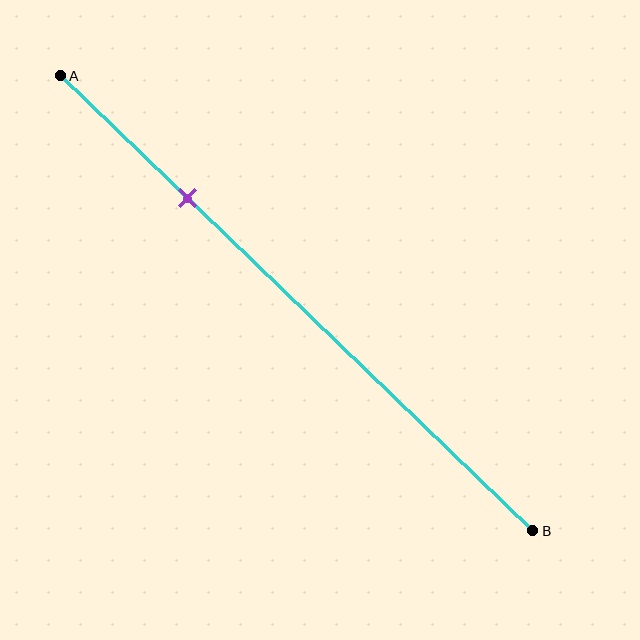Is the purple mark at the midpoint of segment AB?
No, the mark is at about 25% from A, not at the 50% midpoint.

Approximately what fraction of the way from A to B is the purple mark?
The purple mark is approximately 25% of the way from A to B.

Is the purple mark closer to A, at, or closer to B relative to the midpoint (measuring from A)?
The purple mark is closer to point A than the midpoint of segment AB.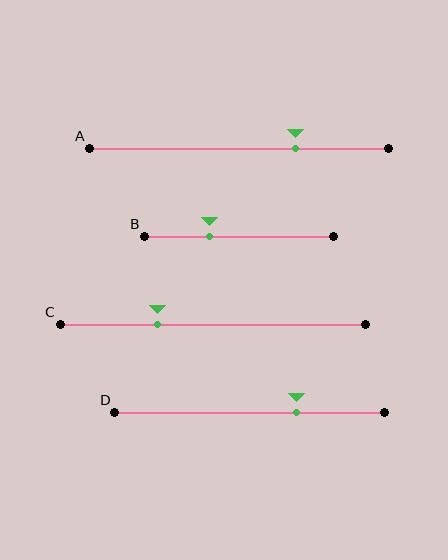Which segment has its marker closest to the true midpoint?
Segment B has its marker closest to the true midpoint.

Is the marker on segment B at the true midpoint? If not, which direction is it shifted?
No, the marker on segment B is shifted to the left by about 16% of the segment length.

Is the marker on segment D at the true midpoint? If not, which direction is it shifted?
No, the marker on segment D is shifted to the right by about 17% of the segment length.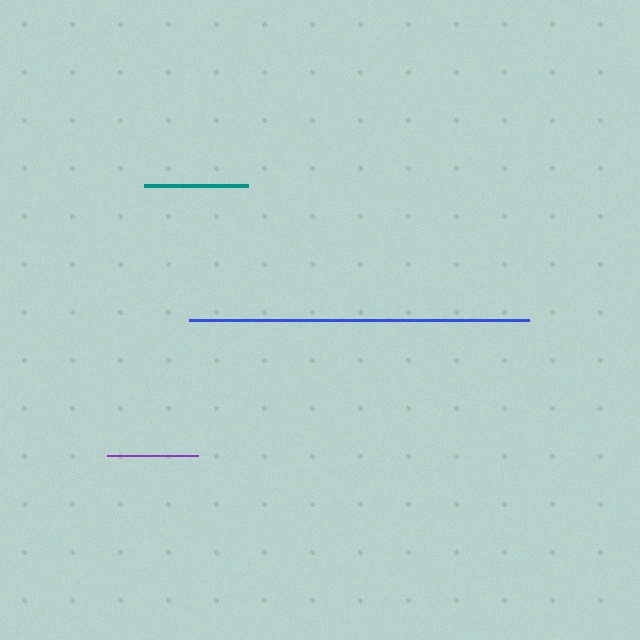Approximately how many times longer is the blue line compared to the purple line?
The blue line is approximately 3.8 times the length of the purple line.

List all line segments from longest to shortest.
From longest to shortest: blue, teal, purple.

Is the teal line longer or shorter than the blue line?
The blue line is longer than the teal line.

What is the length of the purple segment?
The purple segment is approximately 90 pixels long.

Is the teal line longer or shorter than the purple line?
The teal line is longer than the purple line.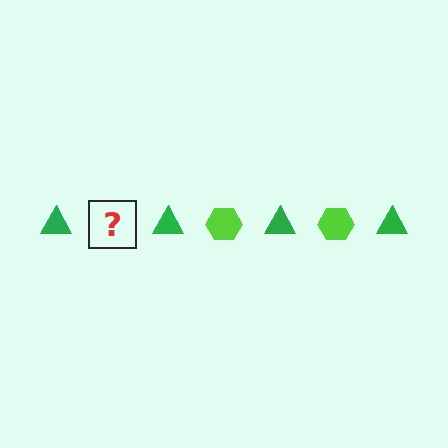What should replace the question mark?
The question mark should be replaced with a lime hexagon.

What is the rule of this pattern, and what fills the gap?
The rule is that the pattern alternates between green triangle and lime hexagon. The gap should be filled with a lime hexagon.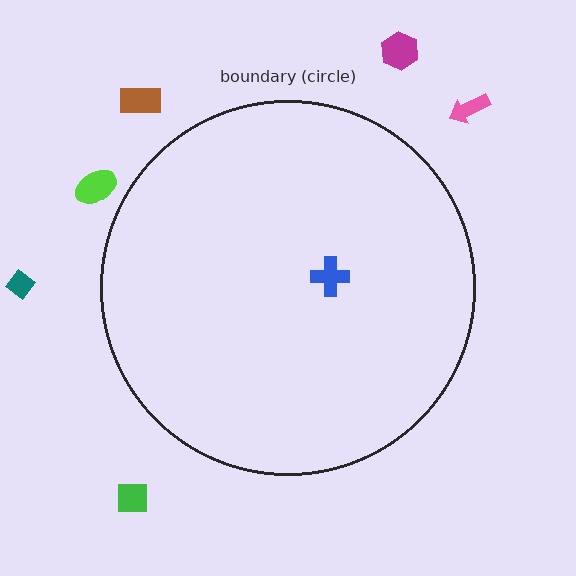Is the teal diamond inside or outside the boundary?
Outside.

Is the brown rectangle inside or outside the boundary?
Outside.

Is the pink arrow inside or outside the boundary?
Outside.